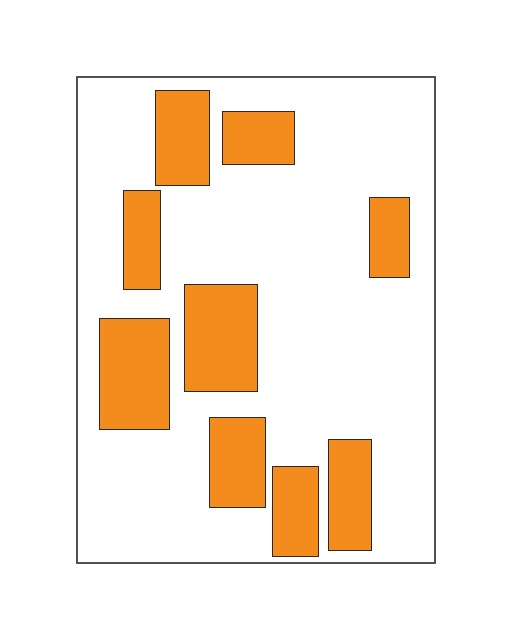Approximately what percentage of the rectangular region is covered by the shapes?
Approximately 25%.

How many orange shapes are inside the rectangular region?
9.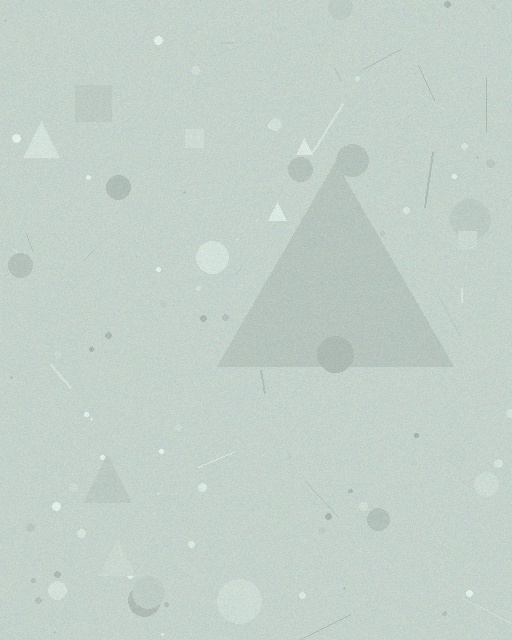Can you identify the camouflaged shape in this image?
The camouflaged shape is a triangle.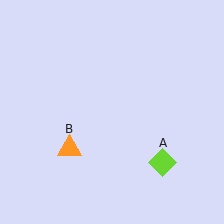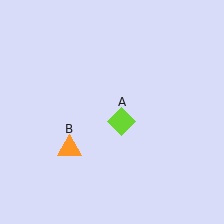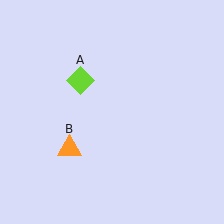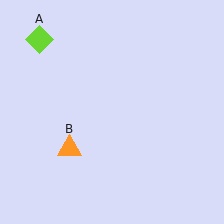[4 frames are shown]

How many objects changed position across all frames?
1 object changed position: lime diamond (object A).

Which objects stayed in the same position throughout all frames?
Orange triangle (object B) remained stationary.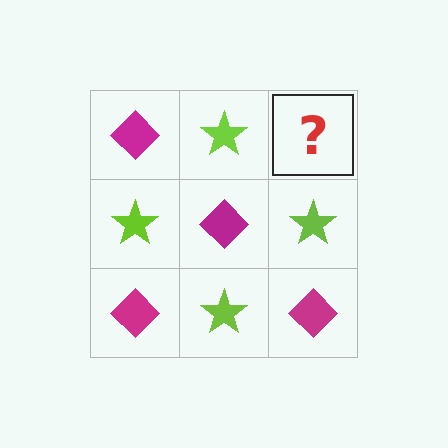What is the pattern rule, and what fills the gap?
The rule is that it alternates magenta diamond and lime star in a checkerboard pattern. The gap should be filled with a magenta diamond.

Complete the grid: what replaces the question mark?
The question mark should be replaced with a magenta diamond.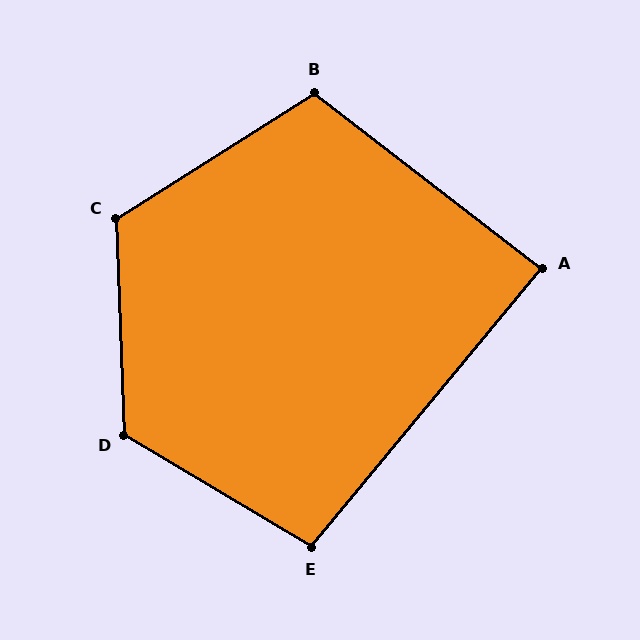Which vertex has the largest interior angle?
D, at approximately 123 degrees.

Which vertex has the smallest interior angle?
A, at approximately 88 degrees.